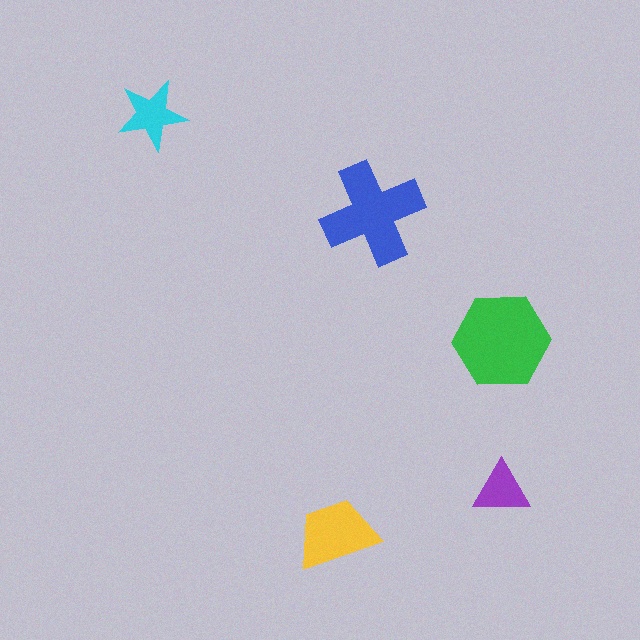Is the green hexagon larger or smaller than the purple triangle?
Larger.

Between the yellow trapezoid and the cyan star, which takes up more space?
The yellow trapezoid.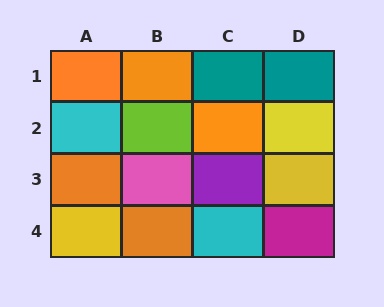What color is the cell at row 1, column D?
Teal.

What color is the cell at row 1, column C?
Teal.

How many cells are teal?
2 cells are teal.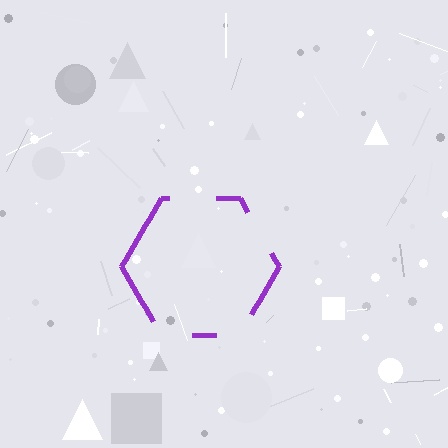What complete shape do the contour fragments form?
The contour fragments form a hexagon.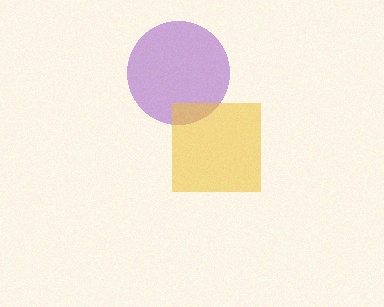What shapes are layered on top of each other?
The layered shapes are: a purple circle, a yellow square.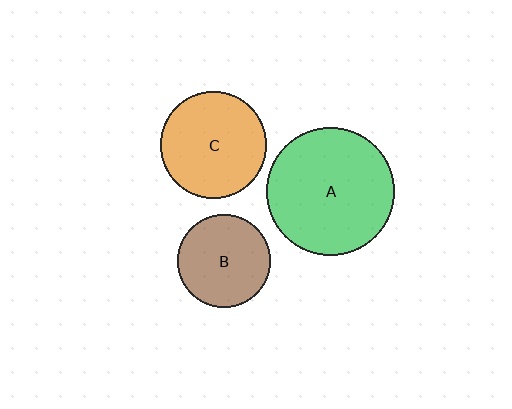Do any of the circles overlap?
No, none of the circles overlap.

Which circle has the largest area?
Circle A (green).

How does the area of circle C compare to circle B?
Approximately 1.3 times.